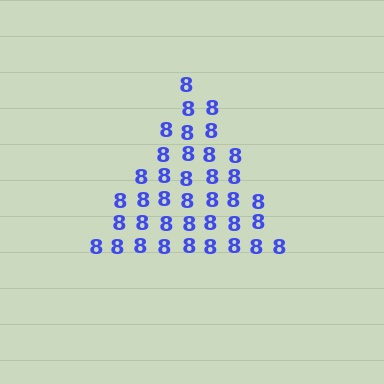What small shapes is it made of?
It is made of small digit 8's.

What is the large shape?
The large shape is a triangle.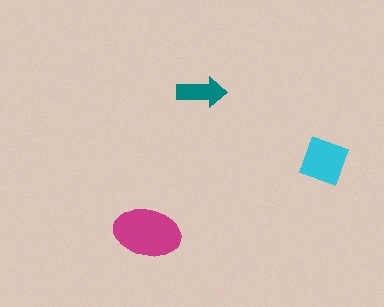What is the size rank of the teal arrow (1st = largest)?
3rd.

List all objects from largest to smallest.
The magenta ellipse, the cyan square, the teal arrow.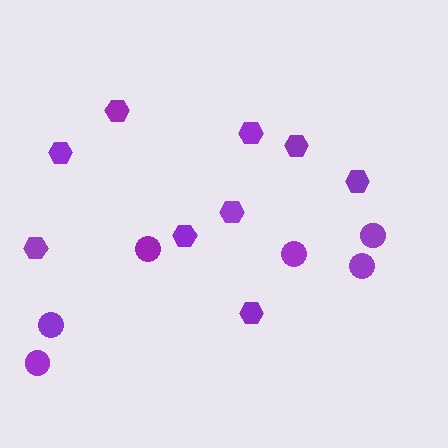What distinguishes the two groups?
There are 2 groups: one group of hexagons (9) and one group of circles (6).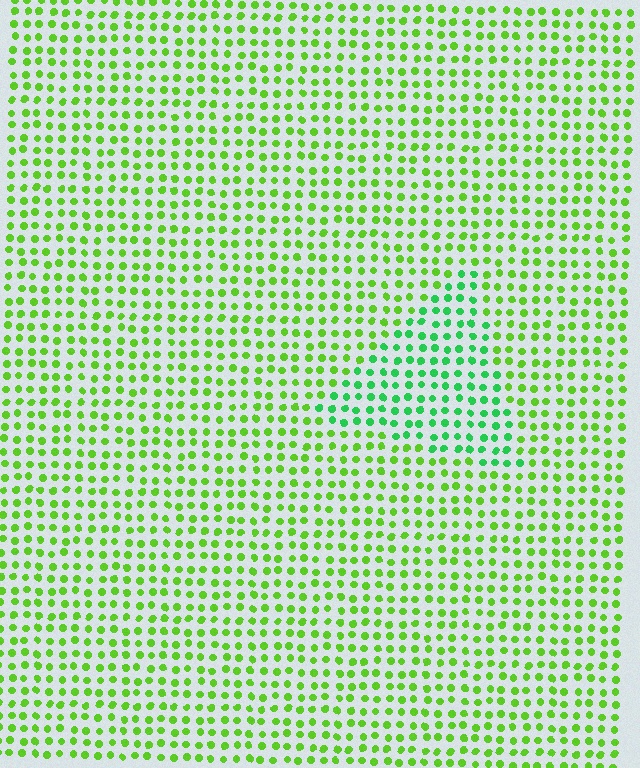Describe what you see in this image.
The image is filled with small lime elements in a uniform arrangement. A triangle-shaped region is visible where the elements are tinted to a slightly different hue, forming a subtle color boundary.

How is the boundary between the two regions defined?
The boundary is defined purely by a slight shift in hue (about 35 degrees). Spacing, size, and orientation are identical on both sides.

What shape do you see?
I see a triangle.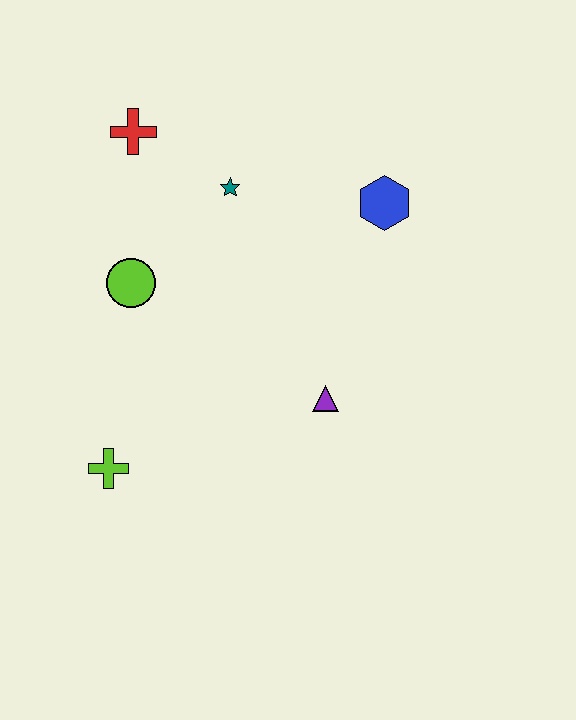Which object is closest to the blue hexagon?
The teal star is closest to the blue hexagon.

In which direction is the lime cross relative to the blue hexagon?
The lime cross is to the left of the blue hexagon.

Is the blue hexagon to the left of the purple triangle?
No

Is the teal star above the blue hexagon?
Yes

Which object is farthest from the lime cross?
The blue hexagon is farthest from the lime cross.